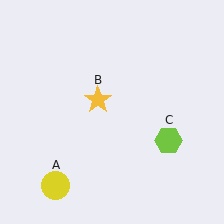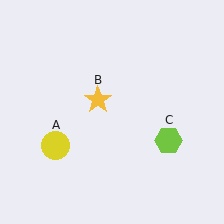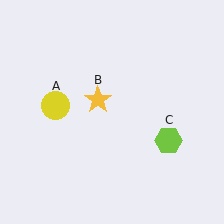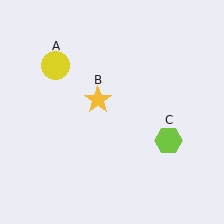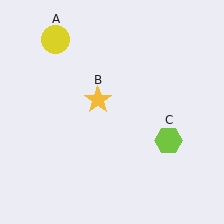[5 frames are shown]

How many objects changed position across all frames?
1 object changed position: yellow circle (object A).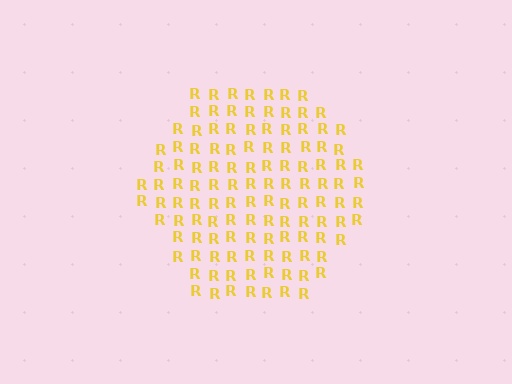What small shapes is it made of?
It is made of small letter R's.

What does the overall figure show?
The overall figure shows a hexagon.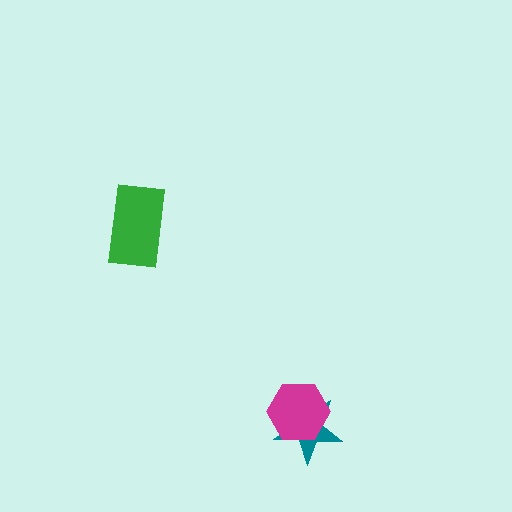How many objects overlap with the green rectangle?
0 objects overlap with the green rectangle.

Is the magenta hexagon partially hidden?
No, no other shape covers it.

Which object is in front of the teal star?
The magenta hexagon is in front of the teal star.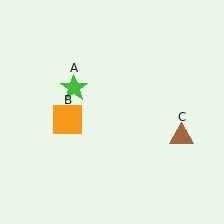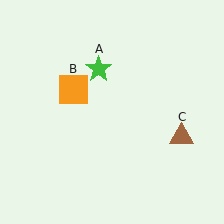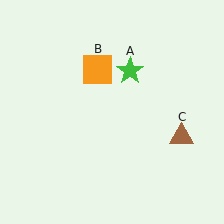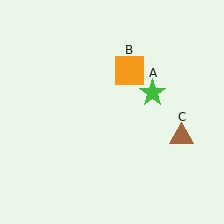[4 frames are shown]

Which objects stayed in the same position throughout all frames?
Brown triangle (object C) remained stationary.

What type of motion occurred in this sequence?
The green star (object A), orange square (object B) rotated clockwise around the center of the scene.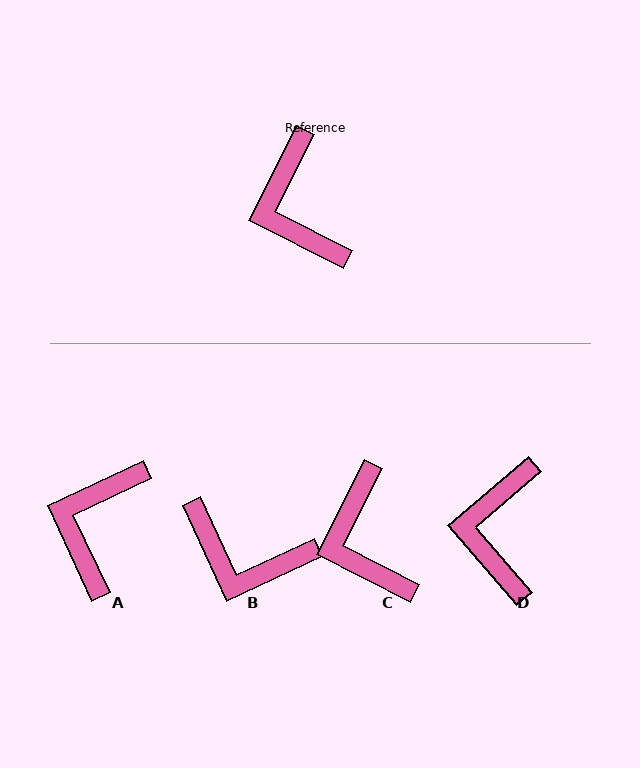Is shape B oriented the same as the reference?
No, it is off by about 52 degrees.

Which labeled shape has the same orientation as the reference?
C.